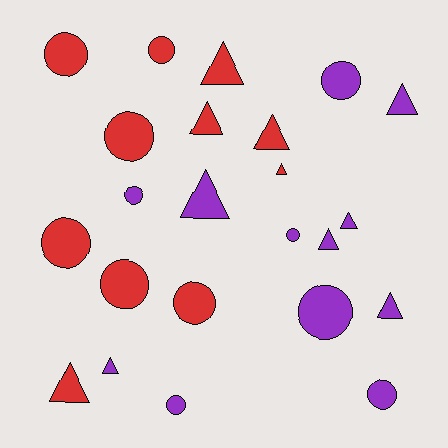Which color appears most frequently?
Purple, with 12 objects.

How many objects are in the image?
There are 23 objects.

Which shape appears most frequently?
Circle, with 12 objects.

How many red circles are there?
There are 6 red circles.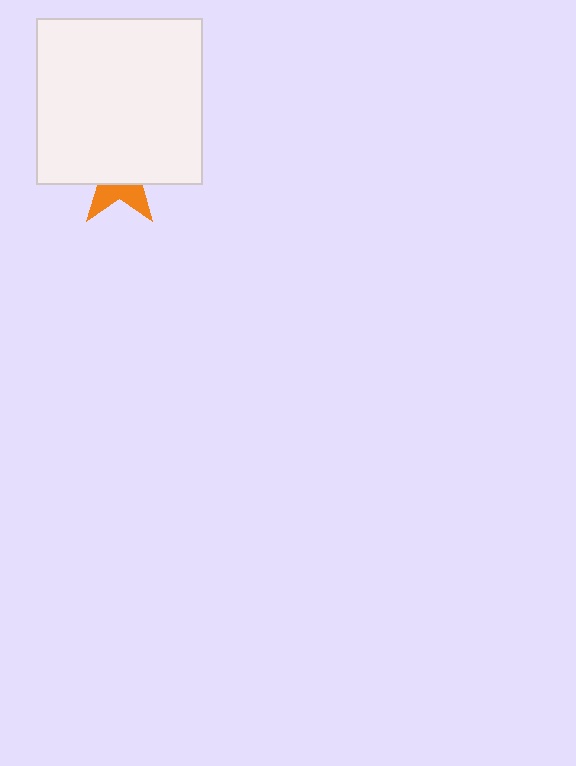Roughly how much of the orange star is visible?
A small part of it is visible (roughly 33%).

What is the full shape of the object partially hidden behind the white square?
The partially hidden object is an orange star.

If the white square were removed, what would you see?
You would see the complete orange star.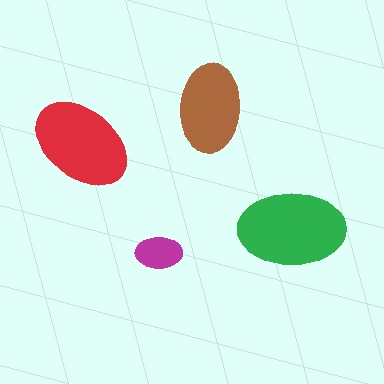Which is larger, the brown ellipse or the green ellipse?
The green one.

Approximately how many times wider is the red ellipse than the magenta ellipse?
About 2 times wider.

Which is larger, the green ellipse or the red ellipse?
The green one.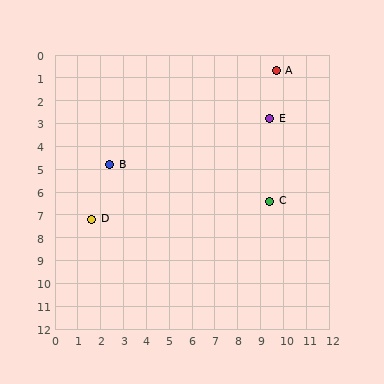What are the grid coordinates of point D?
Point D is at approximately (1.6, 7.2).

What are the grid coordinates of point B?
Point B is at approximately (2.4, 4.8).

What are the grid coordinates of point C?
Point C is at approximately (9.4, 6.4).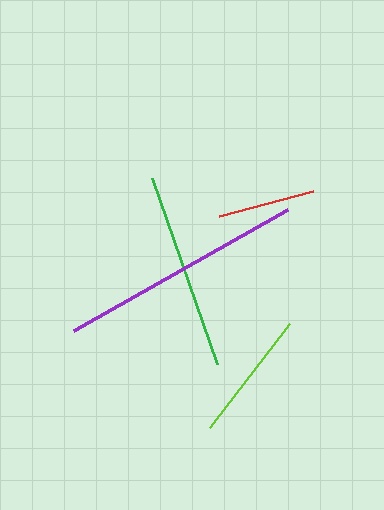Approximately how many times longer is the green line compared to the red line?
The green line is approximately 2.0 times the length of the red line.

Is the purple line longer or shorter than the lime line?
The purple line is longer than the lime line.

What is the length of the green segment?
The green segment is approximately 197 pixels long.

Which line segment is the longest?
The purple line is the longest at approximately 247 pixels.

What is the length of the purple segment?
The purple segment is approximately 247 pixels long.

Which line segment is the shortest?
The red line is the shortest at approximately 97 pixels.